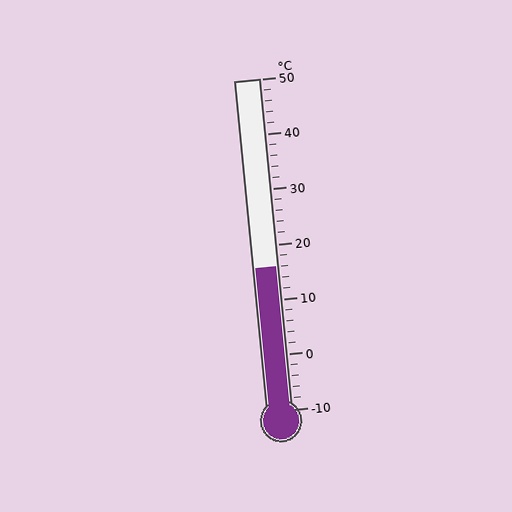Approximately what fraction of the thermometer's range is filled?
The thermometer is filled to approximately 45% of its range.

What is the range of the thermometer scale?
The thermometer scale ranges from -10°C to 50°C.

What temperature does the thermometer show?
The thermometer shows approximately 16°C.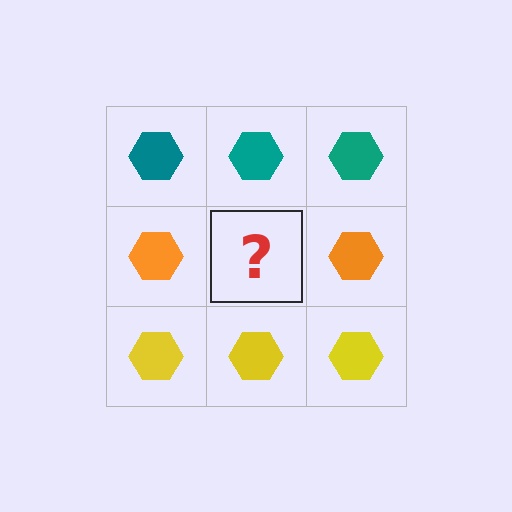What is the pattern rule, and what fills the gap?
The rule is that each row has a consistent color. The gap should be filled with an orange hexagon.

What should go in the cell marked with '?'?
The missing cell should contain an orange hexagon.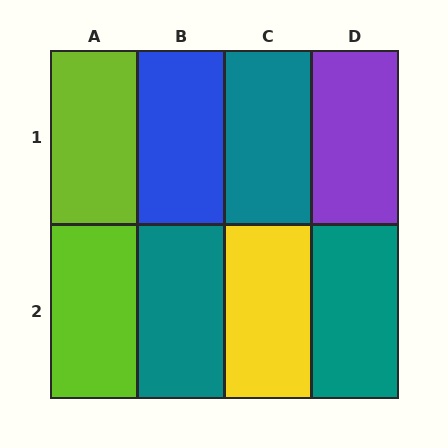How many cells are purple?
1 cell is purple.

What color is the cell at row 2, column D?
Teal.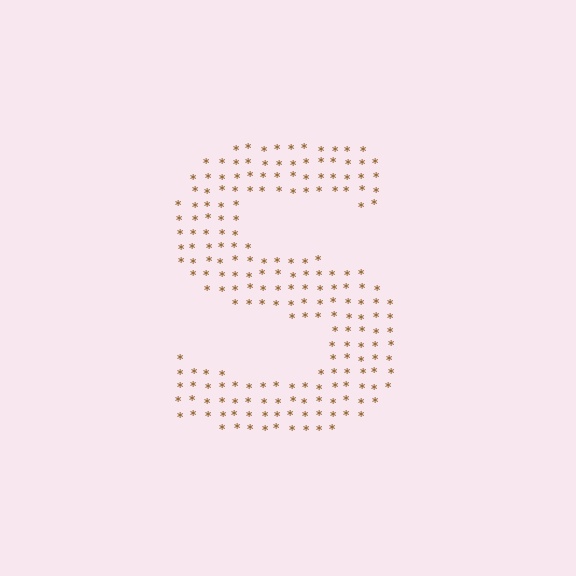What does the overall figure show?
The overall figure shows the letter S.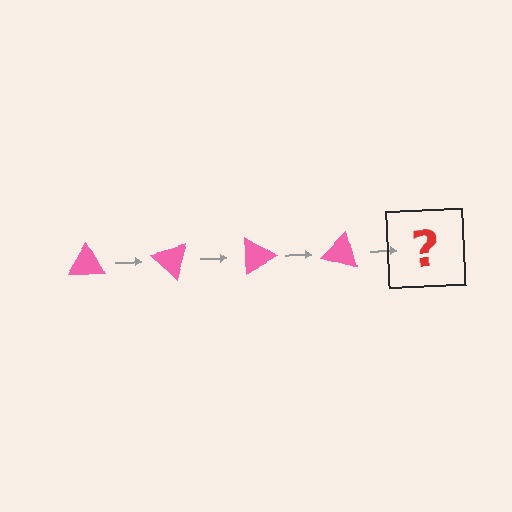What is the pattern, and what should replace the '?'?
The pattern is that the triangle rotates 45 degrees each step. The '?' should be a pink triangle rotated 180 degrees.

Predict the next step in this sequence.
The next step is a pink triangle rotated 180 degrees.